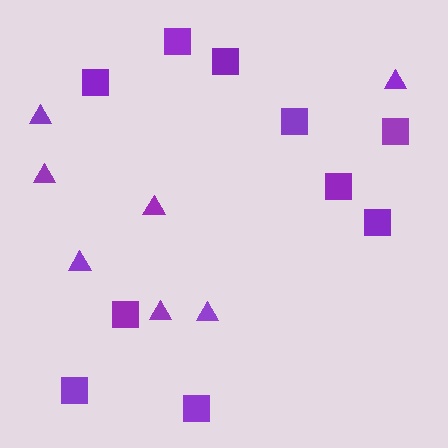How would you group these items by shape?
There are 2 groups: one group of triangles (7) and one group of squares (10).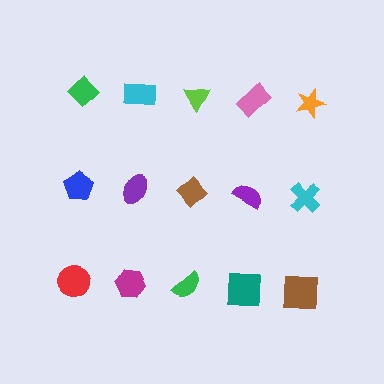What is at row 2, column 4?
A purple semicircle.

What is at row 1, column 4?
A pink rectangle.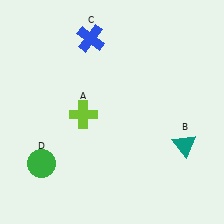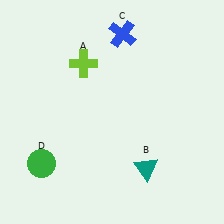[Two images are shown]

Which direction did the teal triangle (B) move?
The teal triangle (B) moved left.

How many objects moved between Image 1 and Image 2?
3 objects moved between the two images.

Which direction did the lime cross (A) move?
The lime cross (A) moved up.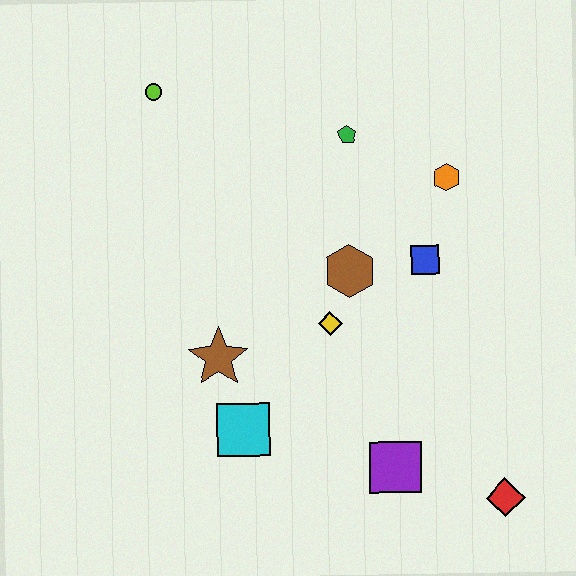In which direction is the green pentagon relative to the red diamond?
The green pentagon is above the red diamond.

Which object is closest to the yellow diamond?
The brown hexagon is closest to the yellow diamond.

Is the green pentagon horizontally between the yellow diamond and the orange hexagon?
Yes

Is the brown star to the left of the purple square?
Yes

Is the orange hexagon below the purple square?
No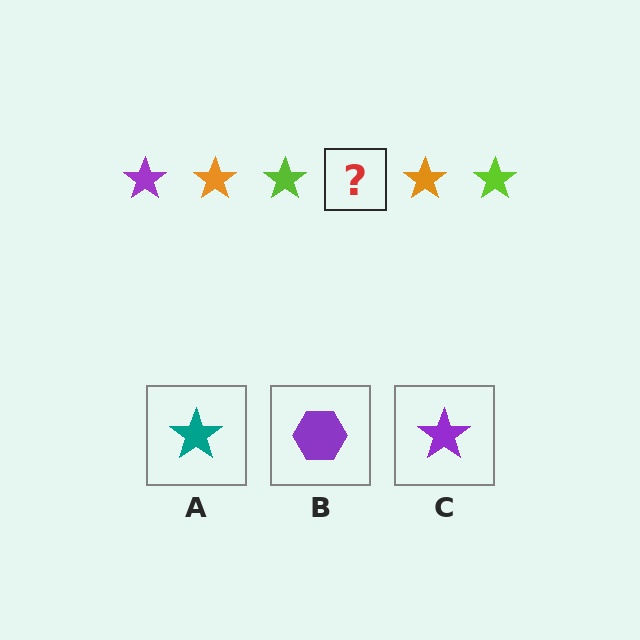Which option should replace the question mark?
Option C.